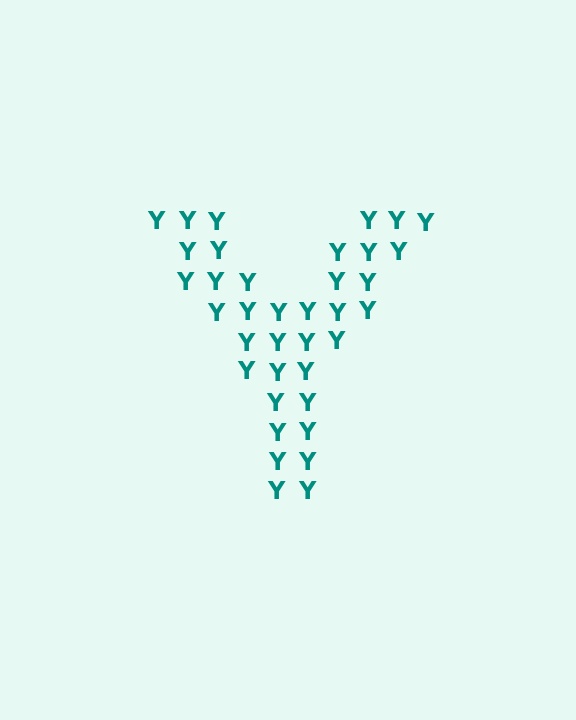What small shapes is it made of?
It is made of small letter Y's.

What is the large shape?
The large shape is the letter Y.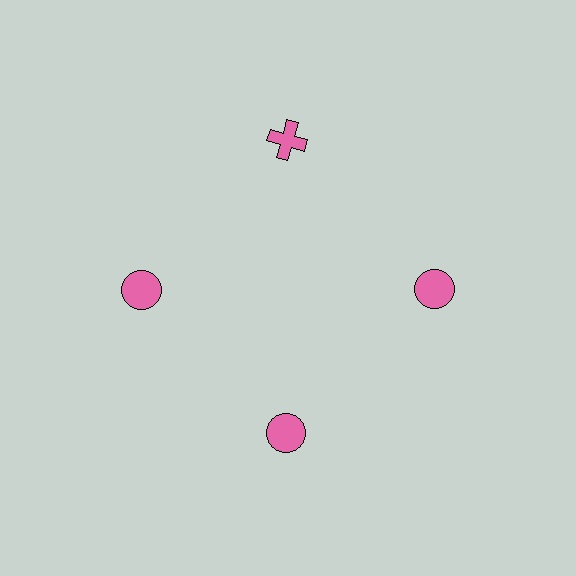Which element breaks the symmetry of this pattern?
The pink cross at roughly the 12 o'clock position breaks the symmetry. All other shapes are pink circles.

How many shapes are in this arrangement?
There are 4 shapes arranged in a ring pattern.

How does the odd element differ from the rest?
It has a different shape: cross instead of circle.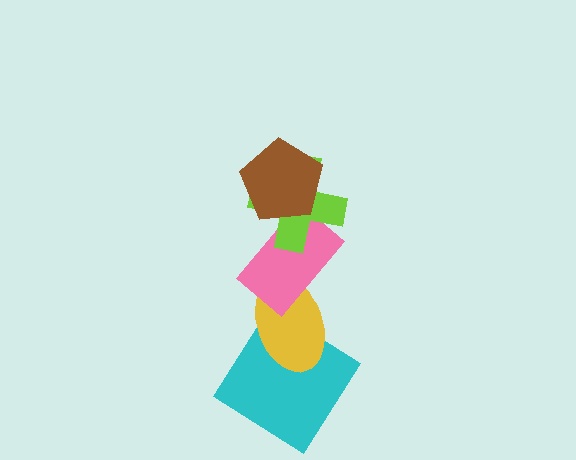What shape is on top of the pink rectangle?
The lime cross is on top of the pink rectangle.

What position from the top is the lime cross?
The lime cross is 2nd from the top.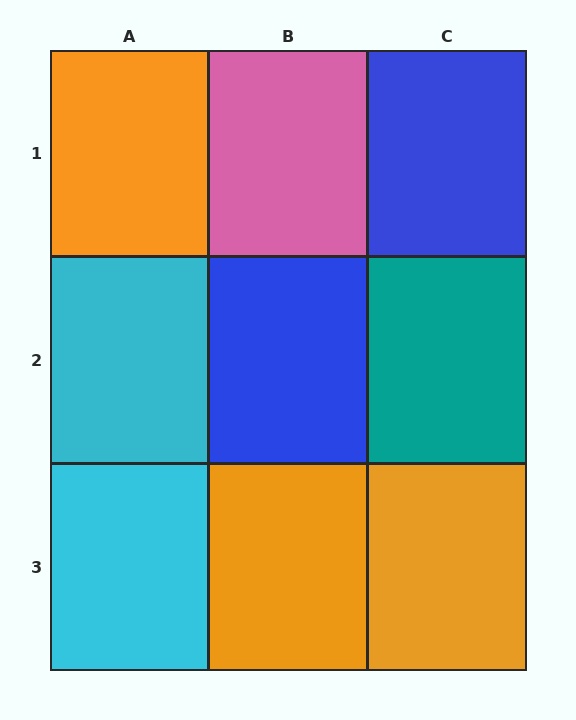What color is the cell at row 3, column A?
Cyan.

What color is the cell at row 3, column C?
Orange.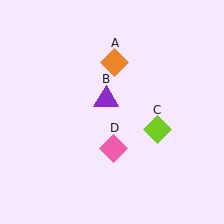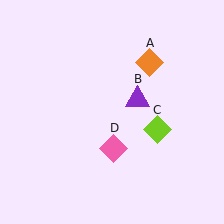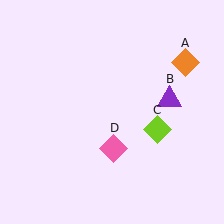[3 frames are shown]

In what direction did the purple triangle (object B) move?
The purple triangle (object B) moved right.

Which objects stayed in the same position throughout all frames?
Lime diamond (object C) and pink diamond (object D) remained stationary.